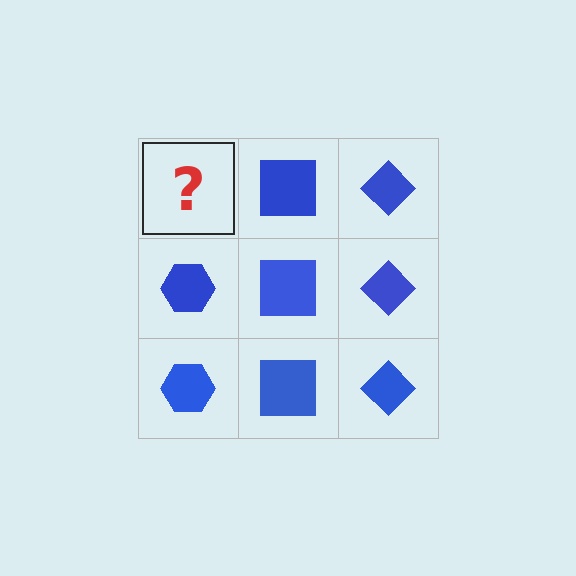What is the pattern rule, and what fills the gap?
The rule is that each column has a consistent shape. The gap should be filled with a blue hexagon.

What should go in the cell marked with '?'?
The missing cell should contain a blue hexagon.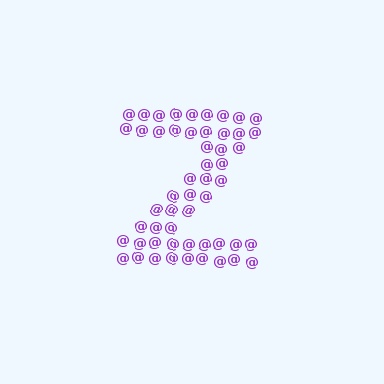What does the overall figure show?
The overall figure shows the letter Z.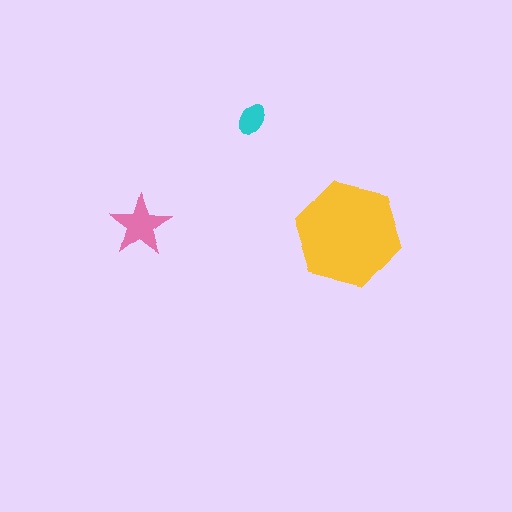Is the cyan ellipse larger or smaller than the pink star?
Smaller.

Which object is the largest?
The yellow hexagon.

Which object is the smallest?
The cyan ellipse.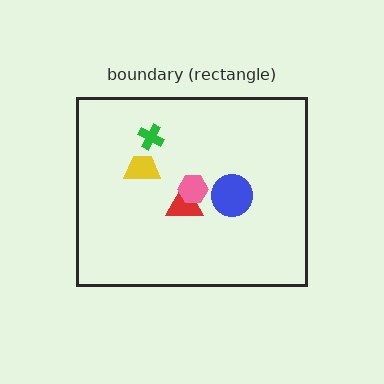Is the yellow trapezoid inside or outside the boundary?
Inside.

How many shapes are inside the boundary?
5 inside, 0 outside.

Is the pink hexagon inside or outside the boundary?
Inside.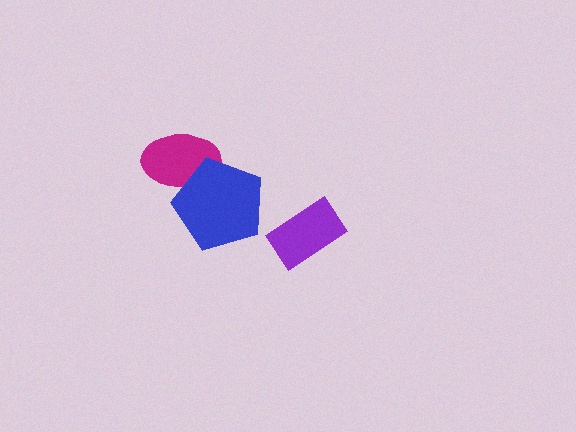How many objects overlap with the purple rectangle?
0 objects overlap with the purple rectangle.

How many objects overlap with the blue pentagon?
1 object overlaps with the blue pentagon.